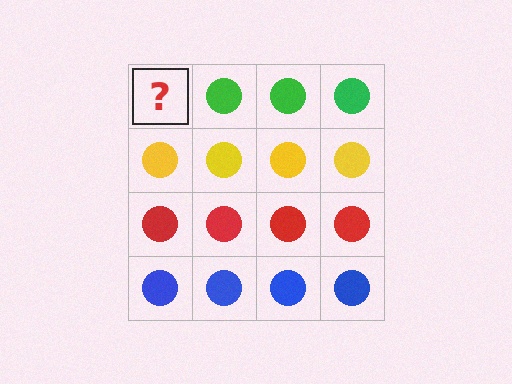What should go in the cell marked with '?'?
The missing cell should contain a green circle.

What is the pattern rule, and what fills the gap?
The rule is that each row has a consistent color. The gap should be filled with a green circle.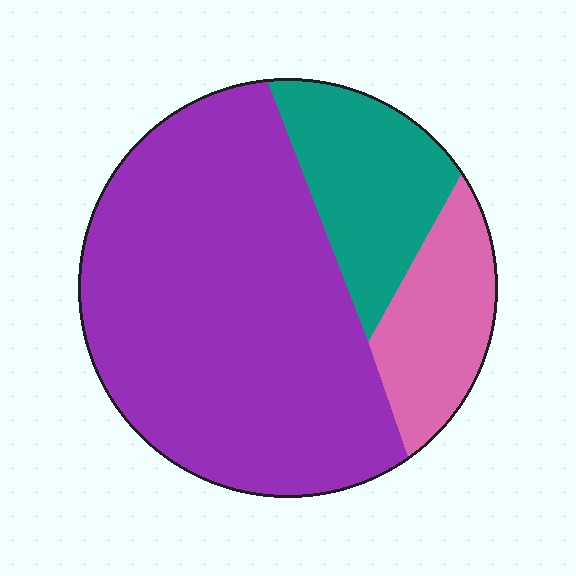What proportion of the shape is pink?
Pink covers around 15% of the shape.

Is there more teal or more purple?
Purple.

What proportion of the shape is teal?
Teal takes up between a sixth and a third of the shape.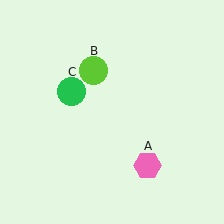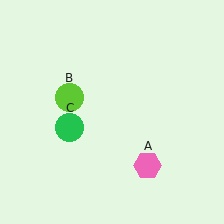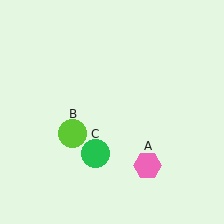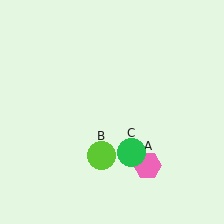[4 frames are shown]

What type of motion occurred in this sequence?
The lime circle (object B), green circle (object C) rotated counterclockwise around the center of the scene.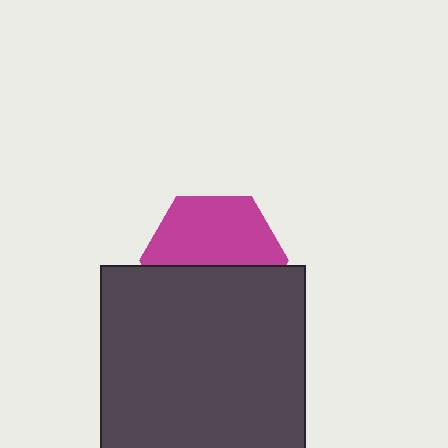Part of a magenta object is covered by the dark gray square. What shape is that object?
It is a hexagon.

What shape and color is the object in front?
The object in front is a dark gray square.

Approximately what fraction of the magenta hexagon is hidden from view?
Roughly 45% of the magenta hexagon is hidden behind the dark gray square.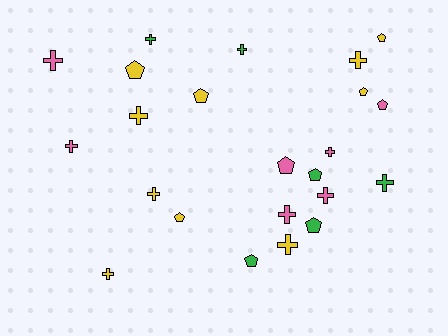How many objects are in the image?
There are 23 objects.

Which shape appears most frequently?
Cross, with 13 objects.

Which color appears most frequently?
Yellow, with 10 objects.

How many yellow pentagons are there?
There are 5 yellow pentagons.